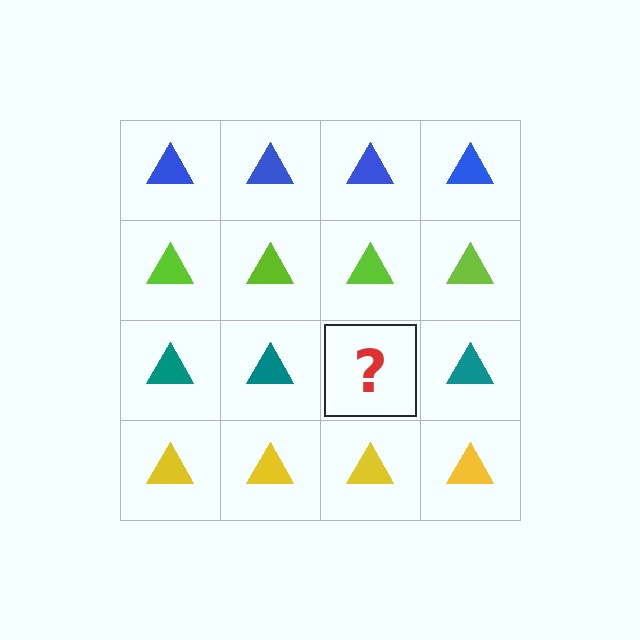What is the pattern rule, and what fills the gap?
The rule is that each row has a consistent color. The gap should be filled with a teal triangle.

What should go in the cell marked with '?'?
The missing cell should contain a teal triangle.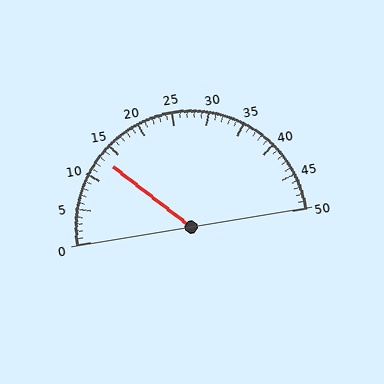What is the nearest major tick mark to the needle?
The nearest major tick mark is 15.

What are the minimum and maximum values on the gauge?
The gauge ranges from 0 to 50.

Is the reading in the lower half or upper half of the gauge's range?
The reading is in the lower half of the range (0 to 50).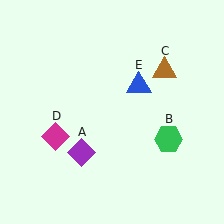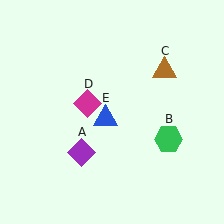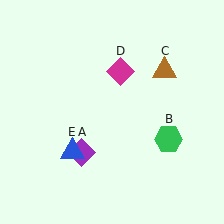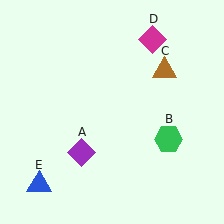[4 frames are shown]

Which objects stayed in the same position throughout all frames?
Purple diamond (object A) and green hexagon (object B) and brown triangle (object C) remained stationary.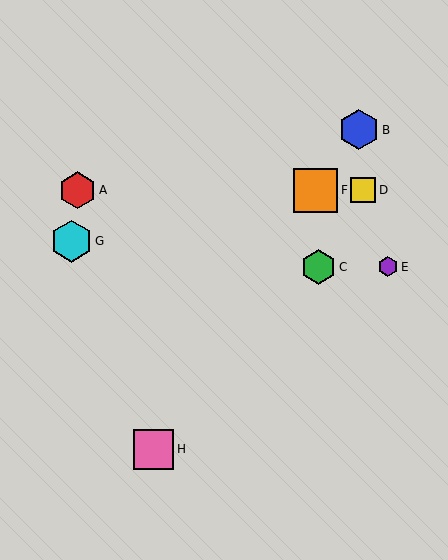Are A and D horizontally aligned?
Yes, both are at y≈190.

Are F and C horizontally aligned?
No, F is at y≈190 and C is at y≈267.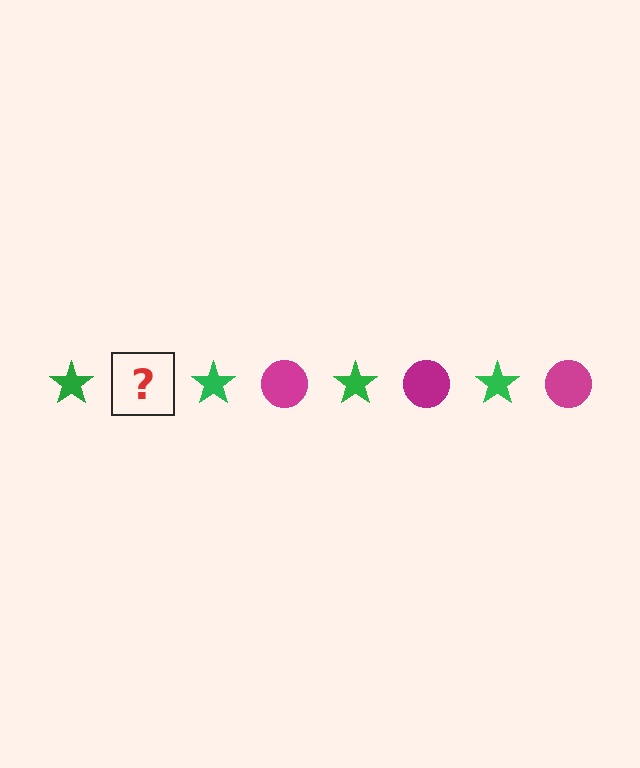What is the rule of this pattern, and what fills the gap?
The rule is that the pattern alternates between green star and magenta circle. The gap should be filled with a magenta circle.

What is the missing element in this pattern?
The missing element is a magenta circle.